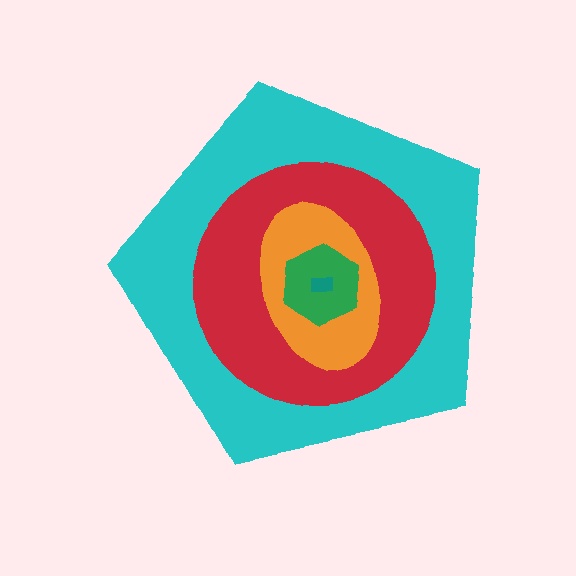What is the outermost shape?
The cyan pentagon.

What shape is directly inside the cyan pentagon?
The red circle.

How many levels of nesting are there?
5.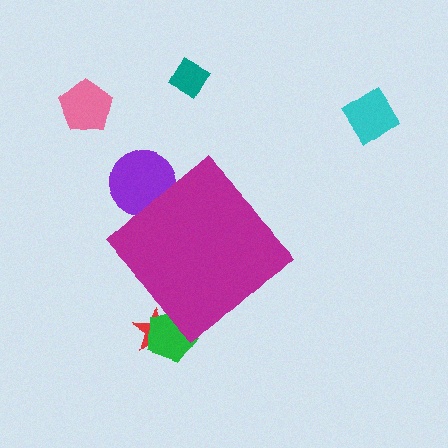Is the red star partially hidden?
Yes, the red star is partially hidden behind the magenta diamond.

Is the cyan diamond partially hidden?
No, the cyan diamond is fully visible.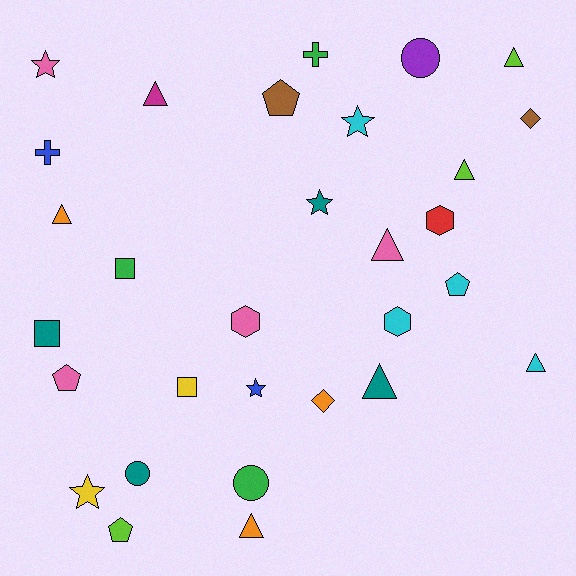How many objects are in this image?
There are 30 objects.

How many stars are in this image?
There are 5 stars.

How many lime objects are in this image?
There are 3 lime objects.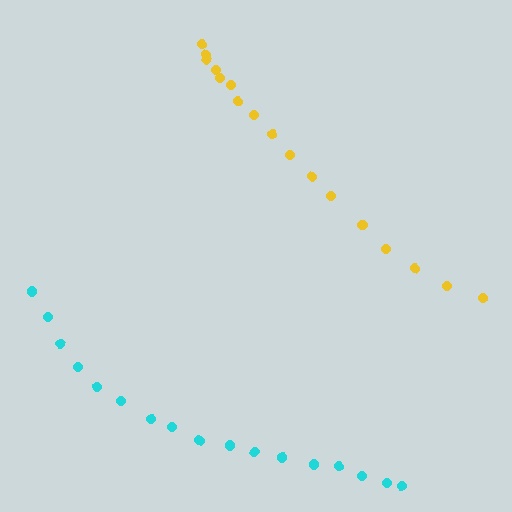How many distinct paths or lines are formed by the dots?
There are 2 distinct paths.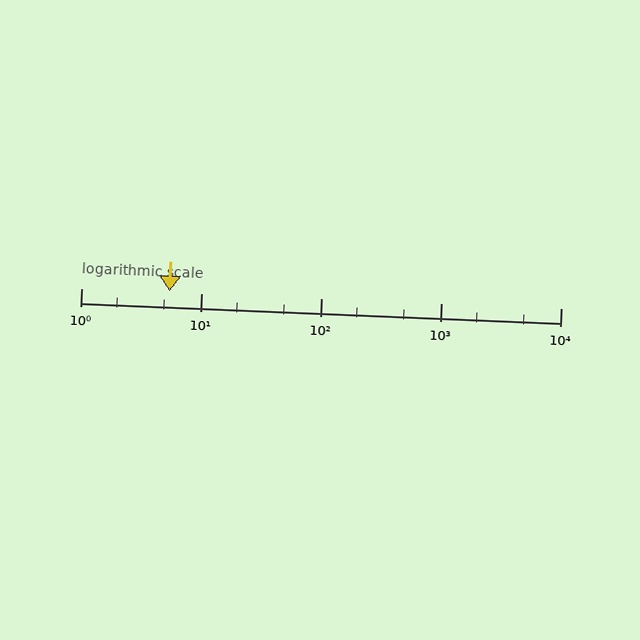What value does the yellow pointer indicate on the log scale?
The pointer indicates approximately 5.5.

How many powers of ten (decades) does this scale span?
The scale spans 4 decades, from 1 to 10000.